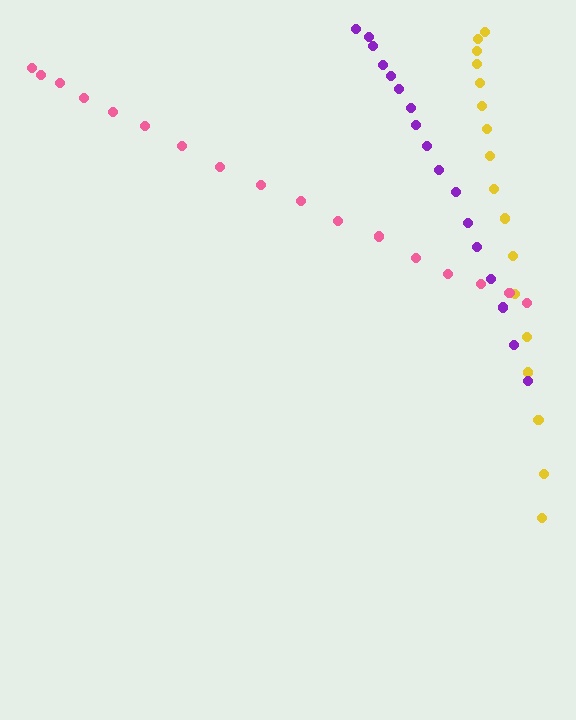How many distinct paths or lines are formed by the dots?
There are 3 distinct paths.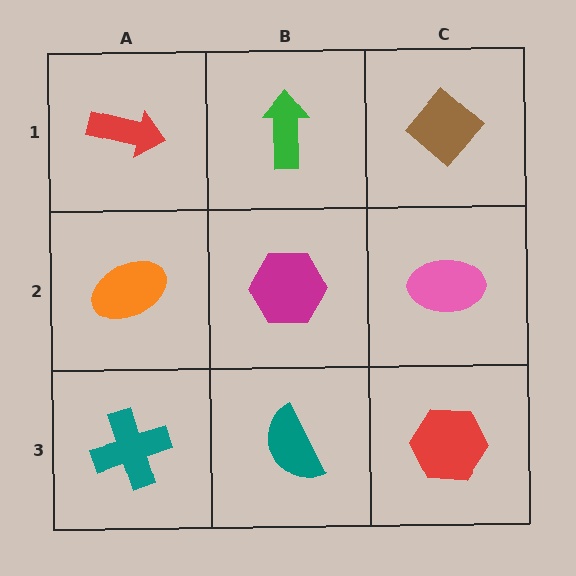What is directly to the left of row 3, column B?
A teal cross.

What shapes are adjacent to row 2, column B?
A green arrow (row 1, column B), a teal semicircle (row 3, column B), an orange ellipse (row 2, column A), a pink ellipse (row 2, column C).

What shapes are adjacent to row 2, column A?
A red arrow (row 1, column A), a teal cross (row 3, column A), a magenta hexagon (row 2, column B).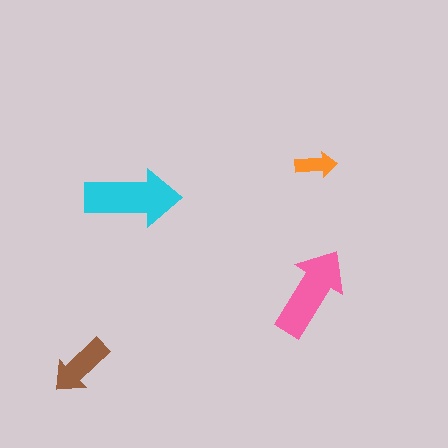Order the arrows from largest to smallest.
the cyan one, the pink one, the brown one, the orange one.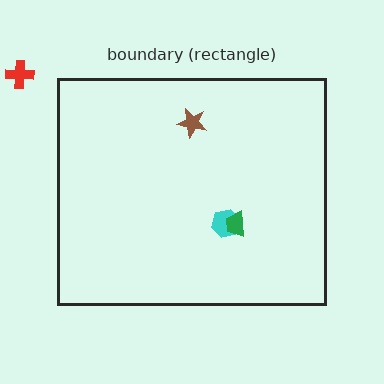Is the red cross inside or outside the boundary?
Outside.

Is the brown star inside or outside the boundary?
Inside.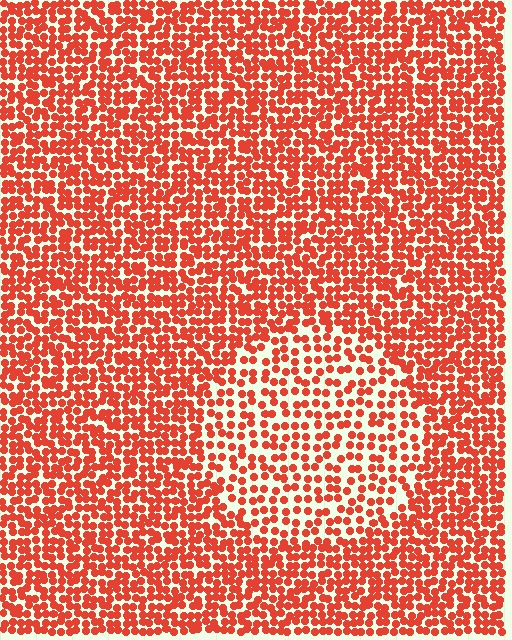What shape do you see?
I see a circle.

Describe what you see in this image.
The image contains small red elements arranged at two different densities. A circle-shaped region is visible where the elements are less densely packed than the surrounding area.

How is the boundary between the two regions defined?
The boundary is defined by a change in element density (approximately 1.7x ratio). All elements are the same color, size, and shape.